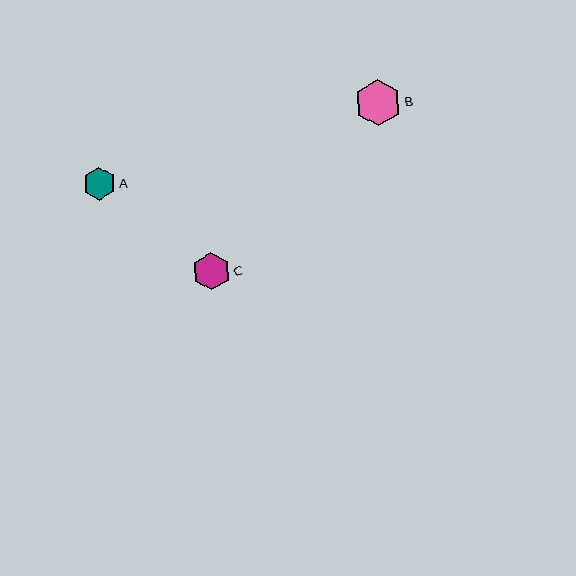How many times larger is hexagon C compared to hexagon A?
Hexagon C is approximately 1.1 times the size of hexagon A.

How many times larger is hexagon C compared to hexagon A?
Hexagon C is approximately 1.1 times the size of hexagon A.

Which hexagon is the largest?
Hexagon B is the largest with a size of approximately 47 pixels.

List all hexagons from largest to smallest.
From largest to smallest: B, C, A.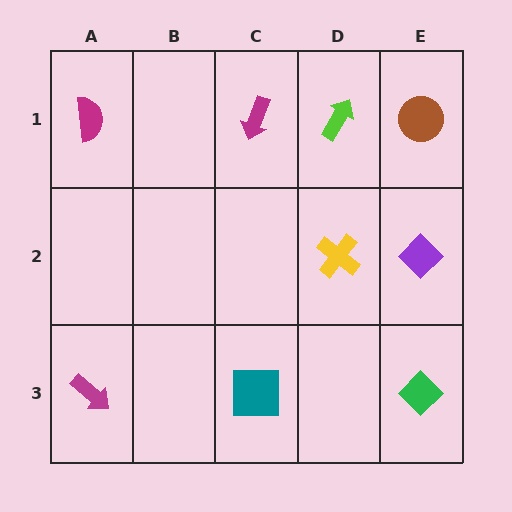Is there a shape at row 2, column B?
No, that cell is empty.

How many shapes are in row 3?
3 shapes.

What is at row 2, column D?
A yellow cross.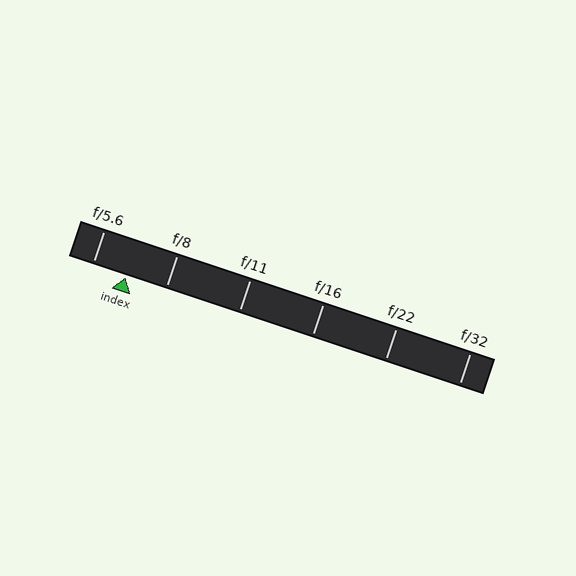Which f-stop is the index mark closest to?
The index mark is closest to f/5.6.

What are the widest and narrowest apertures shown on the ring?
The widest aperture shown is f/5.6 and the narrowest is f/32.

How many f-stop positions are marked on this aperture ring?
There are 6 f-stop positions marked.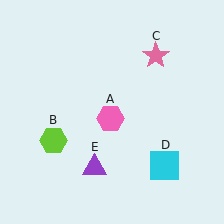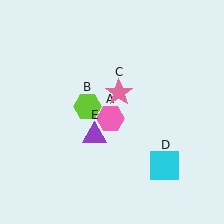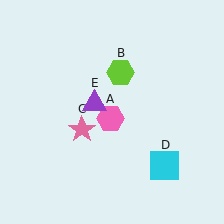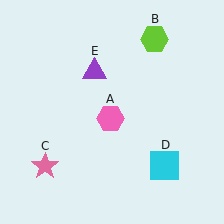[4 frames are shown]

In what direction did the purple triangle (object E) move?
The purple triangle (object E) moved up.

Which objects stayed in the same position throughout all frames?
Pink hexagon (object A) and cyan square (object D) remained stationary.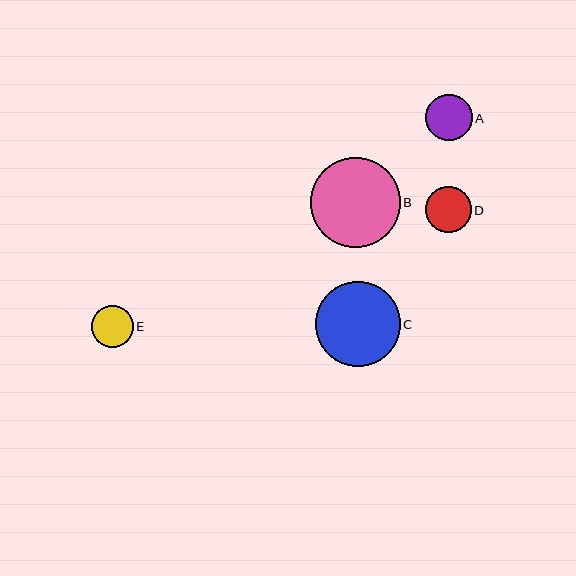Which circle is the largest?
Circle B is the largest with a size of approximately 90 pixels.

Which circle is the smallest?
Circle E is the smallest with a size of approximately 41 pixels.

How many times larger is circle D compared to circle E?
Circle D is approximately 1.1 times the size of circle E.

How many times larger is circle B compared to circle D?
Circle B is approximately 2.0 times the size of circle D.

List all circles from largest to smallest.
From largest to smallest: B, C, A, D, E.